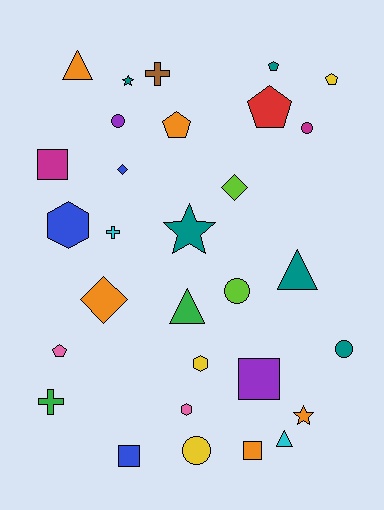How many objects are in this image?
There are 30 objects.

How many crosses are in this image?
There are 3 crosses.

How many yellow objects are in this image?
There are 3 yellow objects.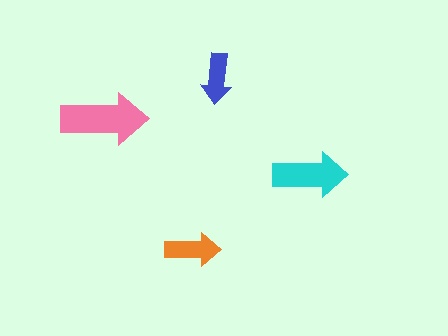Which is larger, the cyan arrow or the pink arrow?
The pink one.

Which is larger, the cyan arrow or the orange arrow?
The cyan one.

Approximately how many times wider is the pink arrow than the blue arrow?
About 1.5 times wider.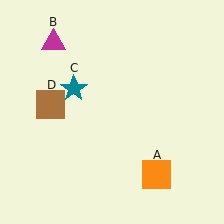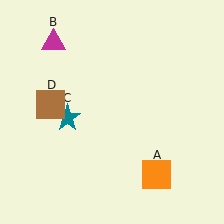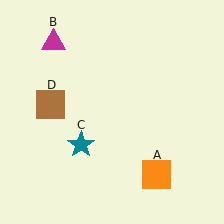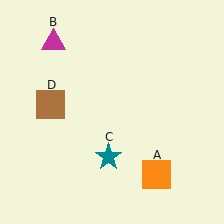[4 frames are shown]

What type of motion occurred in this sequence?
The teal star (object C) rotated counterclockwise around the center of the scene.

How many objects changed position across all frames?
1 object changed position: teal star (object C).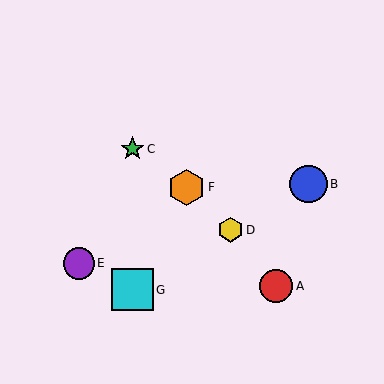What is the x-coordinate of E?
Object E is at x≈79.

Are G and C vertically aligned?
Yes, both are at x≈132.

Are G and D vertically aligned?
No, G is at x≈132 and D is at x≈230.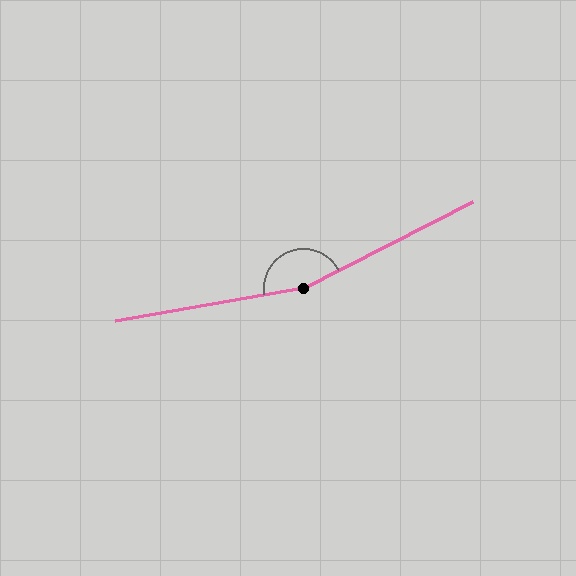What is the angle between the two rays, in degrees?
Approximately 163 degrees.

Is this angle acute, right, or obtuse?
It is obtuse.